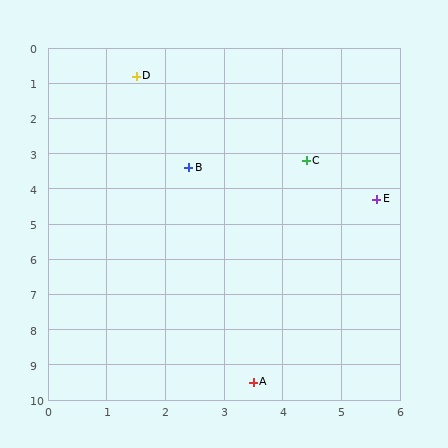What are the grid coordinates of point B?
Point B is at approximately (2.4, 3.4).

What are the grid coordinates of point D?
Point D is at approximately (1.5, 0.8).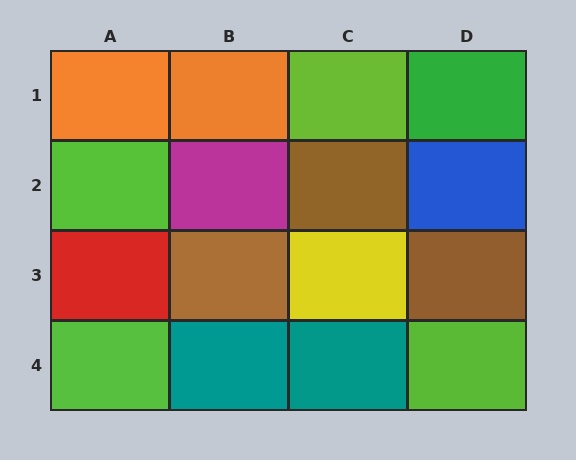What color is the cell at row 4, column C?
Teal.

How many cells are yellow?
1 cell is yellow.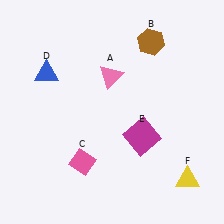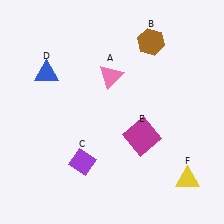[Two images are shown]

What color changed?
The diamond (C) changed from pink in Image 1 to purple in Image 2.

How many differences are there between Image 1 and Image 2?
There is 1 difference between the two images.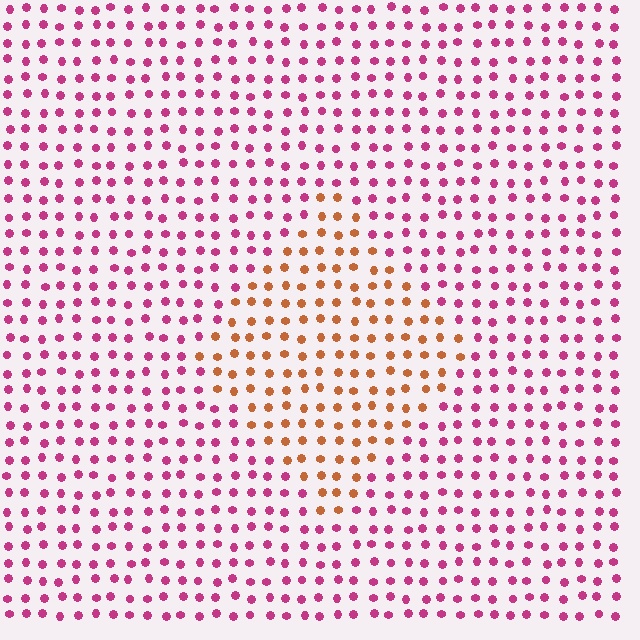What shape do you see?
I see a diamond.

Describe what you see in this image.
The image is filled with small magenta elements in a uniform arrangement. A diamond-shaped region is visible where the elements are tinted to a slightly different hue, forming a subtle color boundary.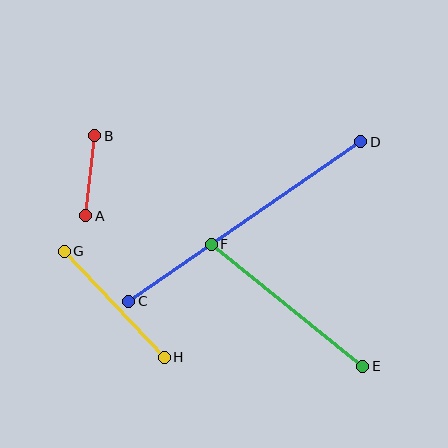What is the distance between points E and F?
The distance is approximately 194 pixels.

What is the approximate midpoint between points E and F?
The midpoint is at approximately (287, 305) pixels.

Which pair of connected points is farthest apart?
Points C and D are farthest apart.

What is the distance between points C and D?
The distance is approximately 281 pixels.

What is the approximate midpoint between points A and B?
The midpoint is at approximately (90, 176) pixels.